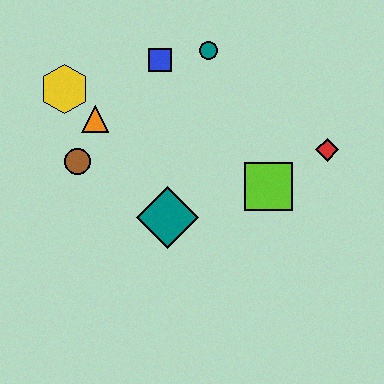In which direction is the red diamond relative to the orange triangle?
The red diamond is to the right of the orange triangle.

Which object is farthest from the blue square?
The red diamond is farthest from the blue square.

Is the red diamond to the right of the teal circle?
Yes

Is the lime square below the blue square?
Yes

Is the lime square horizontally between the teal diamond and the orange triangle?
No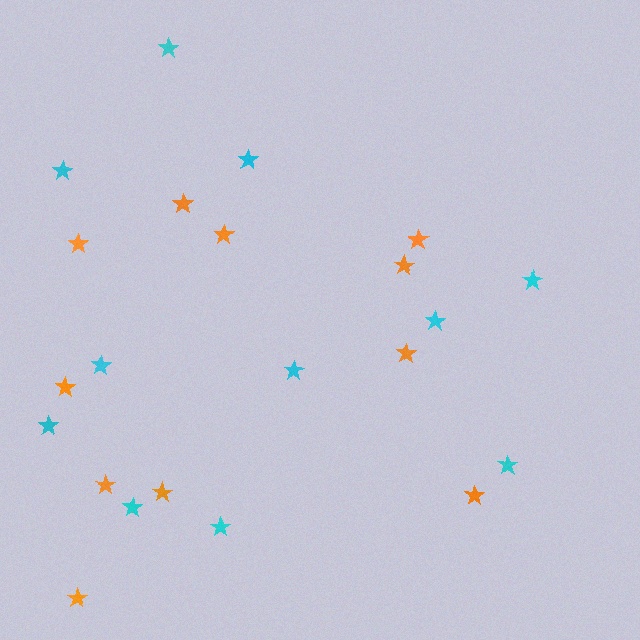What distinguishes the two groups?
There are 2 groups: one group of orange stars (11) and one group of cyan stars (11).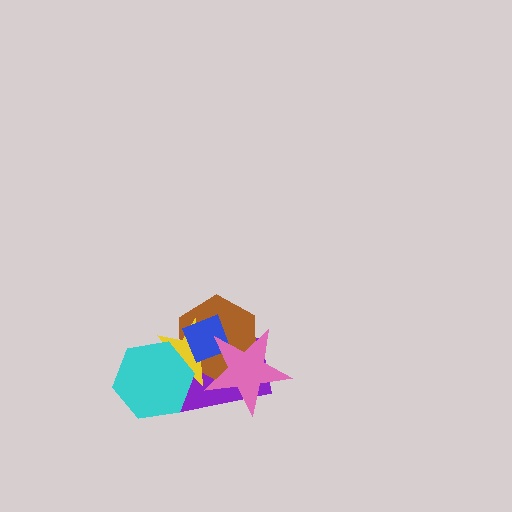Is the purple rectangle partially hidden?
Yes, it is partially covered by another shape.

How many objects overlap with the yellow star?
5 objects overlap with the yellow star.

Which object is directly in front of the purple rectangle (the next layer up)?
The brown hexagon is directly in front of the purple rectangle.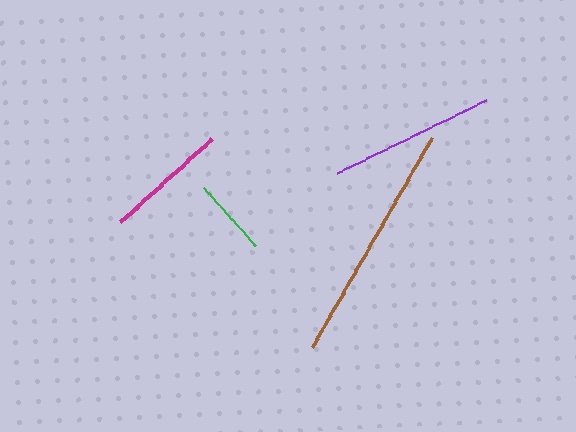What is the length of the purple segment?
The purple segment is approximately 165 pixels long.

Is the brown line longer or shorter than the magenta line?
The brown line is longer than the magenta line.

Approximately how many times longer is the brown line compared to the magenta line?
The brown line is approximately 2.0 times the length of the magenta line.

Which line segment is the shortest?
The green line is the shortest at approximately 79 pixels.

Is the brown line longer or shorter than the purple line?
The brown line is longer than the purple line.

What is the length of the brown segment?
The brown segment is approximately 242 pixels long.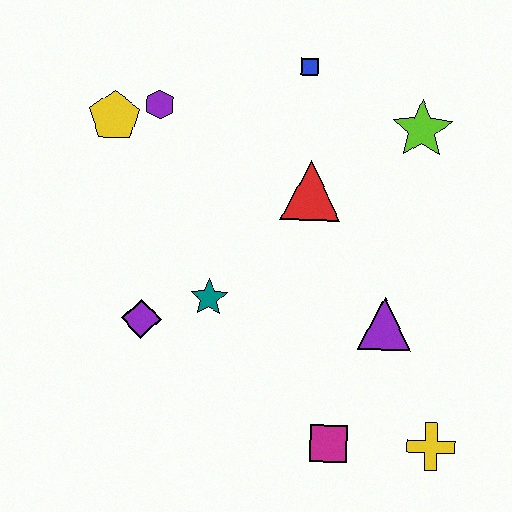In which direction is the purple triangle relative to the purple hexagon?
The purple triangle is to the right of the purple hexagon.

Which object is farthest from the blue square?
The yellow cross is farthest from the blue square.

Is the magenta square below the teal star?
Yes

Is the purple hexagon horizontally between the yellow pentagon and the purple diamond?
No